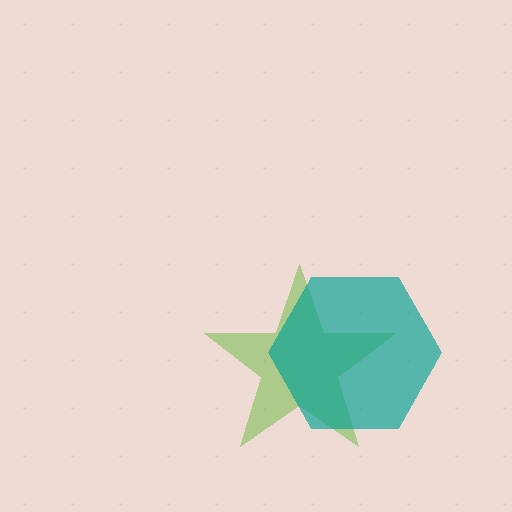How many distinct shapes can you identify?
There are 2 distinct shapes: a lime star, a teal hexagon.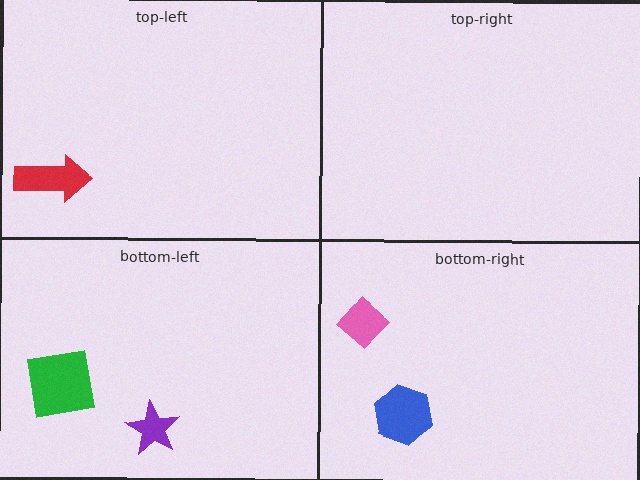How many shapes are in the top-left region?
1.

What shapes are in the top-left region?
The red arrow.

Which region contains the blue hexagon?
The bottom-right region.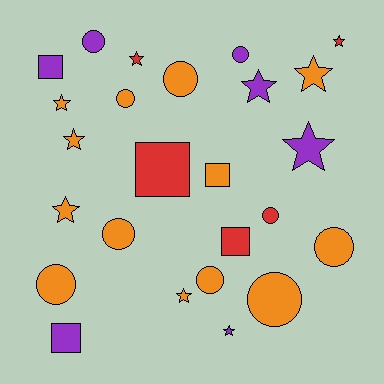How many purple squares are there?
There are 2 purple squares.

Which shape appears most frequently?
Circle, with 10 objects.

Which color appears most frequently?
Orange, with 13 objects.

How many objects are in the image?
There are 25 objects.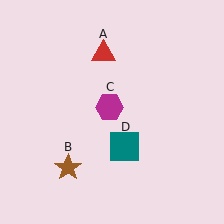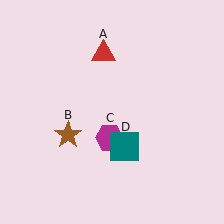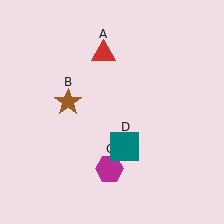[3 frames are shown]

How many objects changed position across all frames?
2 objects changed position: brown star (object B), magenta hexagon (object C).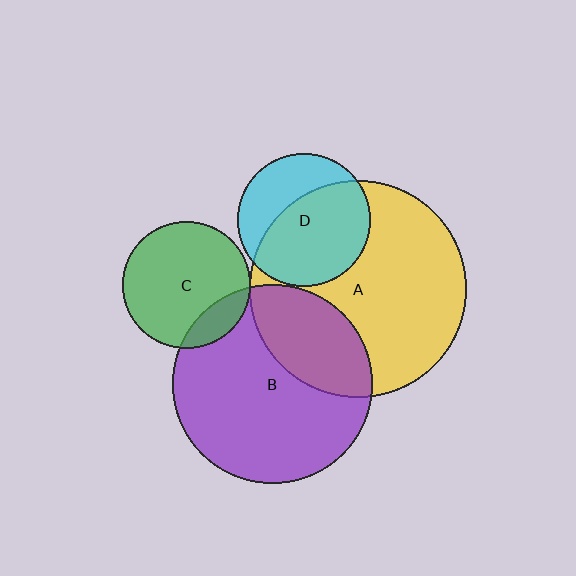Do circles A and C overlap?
Yes.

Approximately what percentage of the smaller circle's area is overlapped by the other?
Approximately 5%.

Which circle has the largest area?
Circle A (yellow).